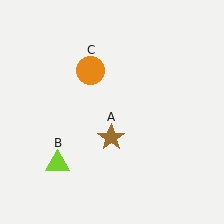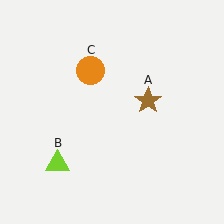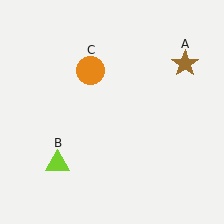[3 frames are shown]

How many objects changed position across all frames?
1 object changed position: brown star (object A).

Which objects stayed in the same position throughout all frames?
Lime triangle (object B) and orange circle (object C) remained stationary.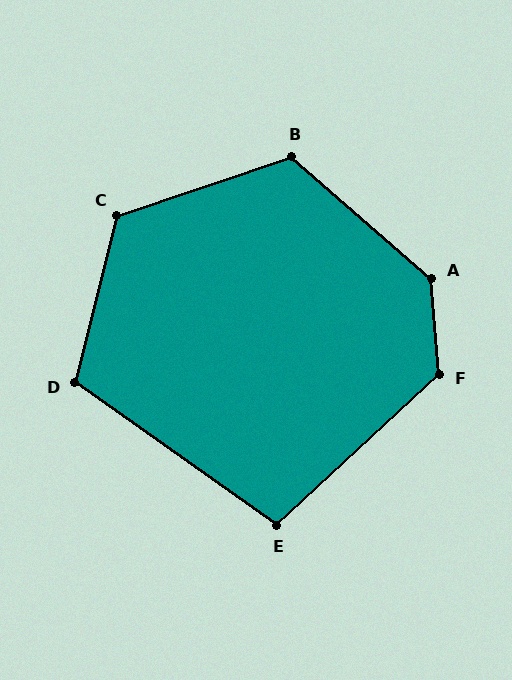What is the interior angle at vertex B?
Approximately 121 degrees (obtuse).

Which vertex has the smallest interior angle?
E, at approximately 102 degrees.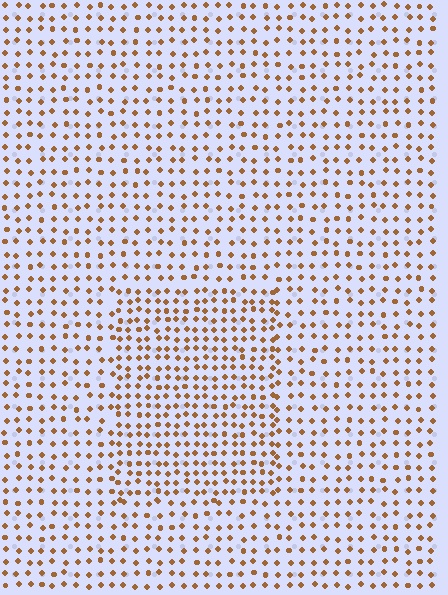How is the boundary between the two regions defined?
The boundary is defined by a change in element density (approximately 1.5x ratio). All elements are the same color, size, and shape.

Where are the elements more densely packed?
The elements are more densely packed inside the rectangle boundary.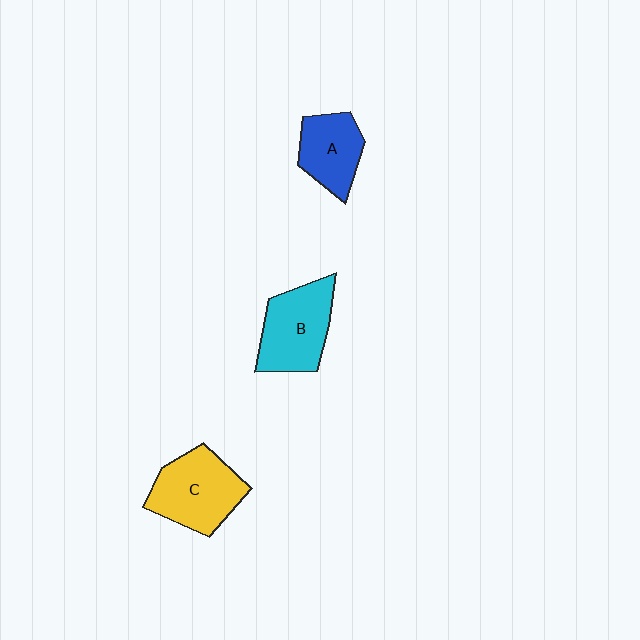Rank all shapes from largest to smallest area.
From largest to smallest: C (yellow), B (cyan), A (blue).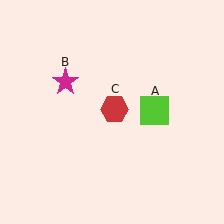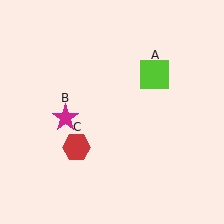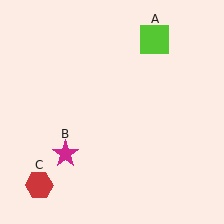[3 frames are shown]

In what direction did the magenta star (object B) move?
The magenta star (object B) moved down.